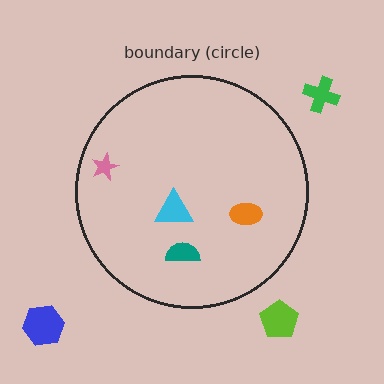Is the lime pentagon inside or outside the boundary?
Outside.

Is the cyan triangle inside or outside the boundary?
Inside.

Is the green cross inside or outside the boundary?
Outside.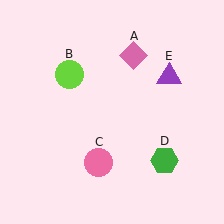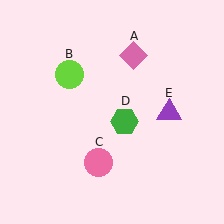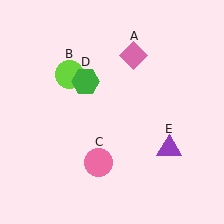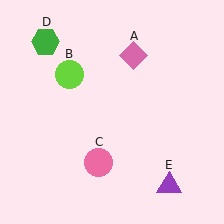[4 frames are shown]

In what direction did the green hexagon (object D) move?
The green hexagon (object D) moved up and to the left.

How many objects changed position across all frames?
2 objects changed position: green hexagon (object D), purple triangle (object E).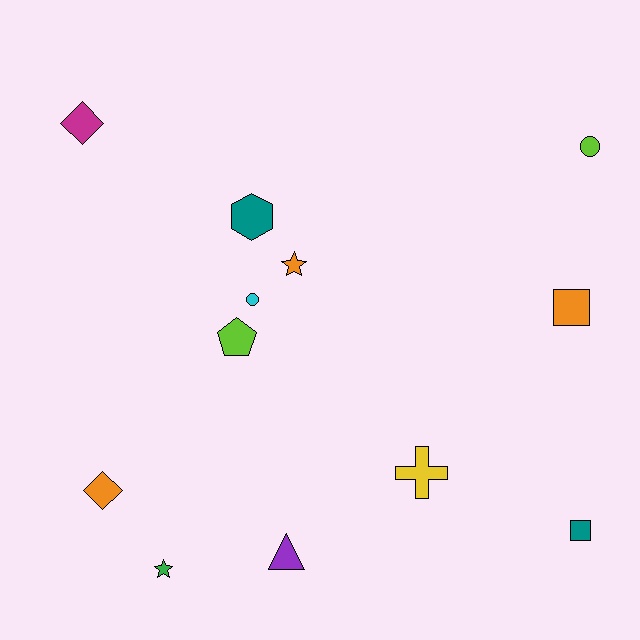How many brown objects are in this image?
There are no brown objects.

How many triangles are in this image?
There is 1 triangle.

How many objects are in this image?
There are 12 objects.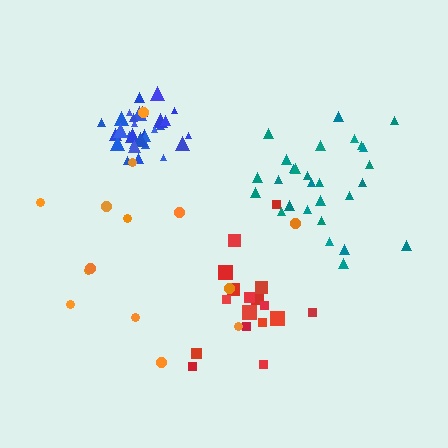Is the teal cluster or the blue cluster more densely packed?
Blue.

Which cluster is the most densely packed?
Blue.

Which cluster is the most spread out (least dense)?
Orange.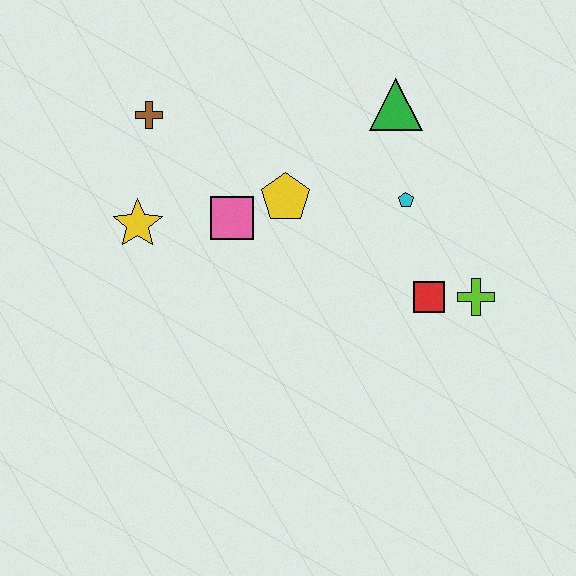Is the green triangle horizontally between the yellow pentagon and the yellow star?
No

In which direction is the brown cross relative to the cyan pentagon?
The brown cross is to the left of the cyan pentagon.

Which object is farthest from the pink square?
The lime cross is farthest from the pink square.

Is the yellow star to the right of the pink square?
No